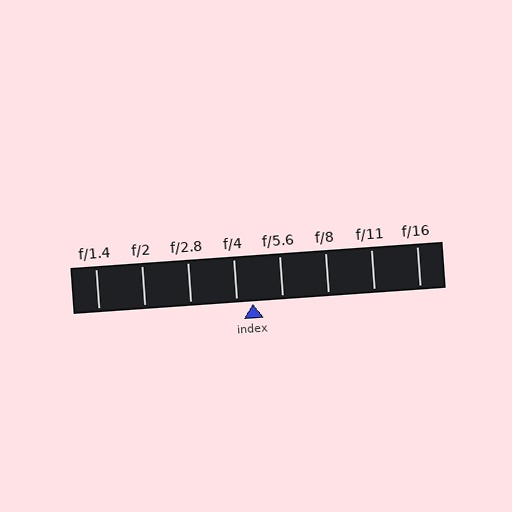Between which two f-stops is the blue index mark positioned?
The index mark is between f/4 and f/5.6.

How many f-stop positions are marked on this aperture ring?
There are 8 f-stop positions marked.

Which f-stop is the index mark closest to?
The index mark is closest to f/4.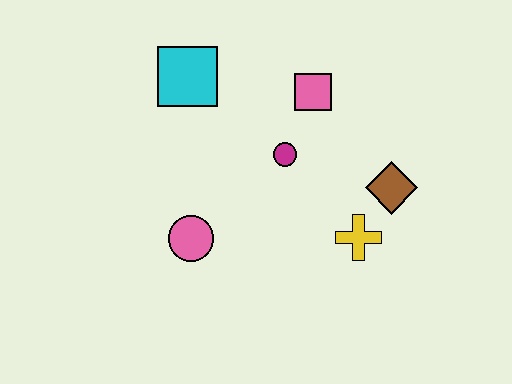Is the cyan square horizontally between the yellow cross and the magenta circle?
No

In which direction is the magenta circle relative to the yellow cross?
The magenta circle is above the yellow cross.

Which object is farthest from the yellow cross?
The cyan square is farthest from the yellow cross.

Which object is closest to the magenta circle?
The pink square is closest to the magenta circle.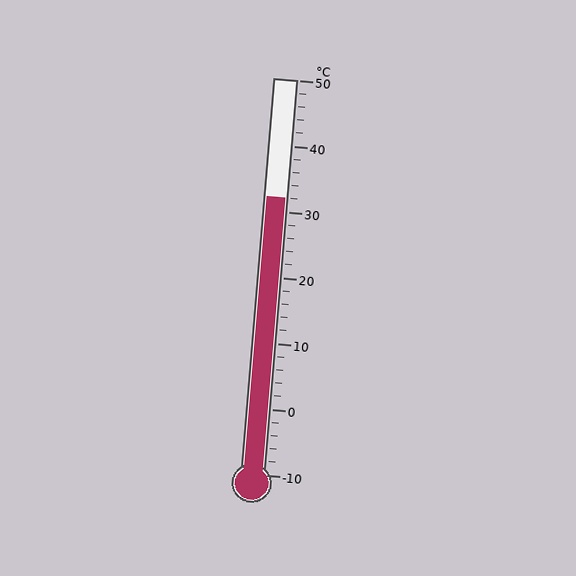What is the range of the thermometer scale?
The thermometer scale ranges from -10°C to 50°C.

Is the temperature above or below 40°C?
The temperature is below 40°C.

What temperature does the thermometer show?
The thermometer shows approximately 32°C.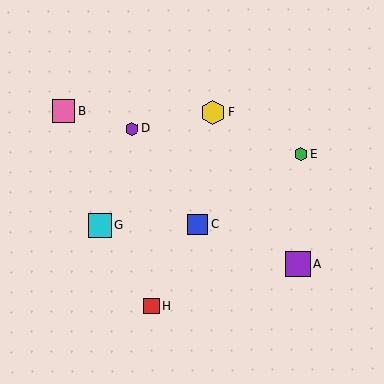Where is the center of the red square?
The center of the red square is at (152, 306).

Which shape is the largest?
The yellow hexagon (labeled F) is the largest.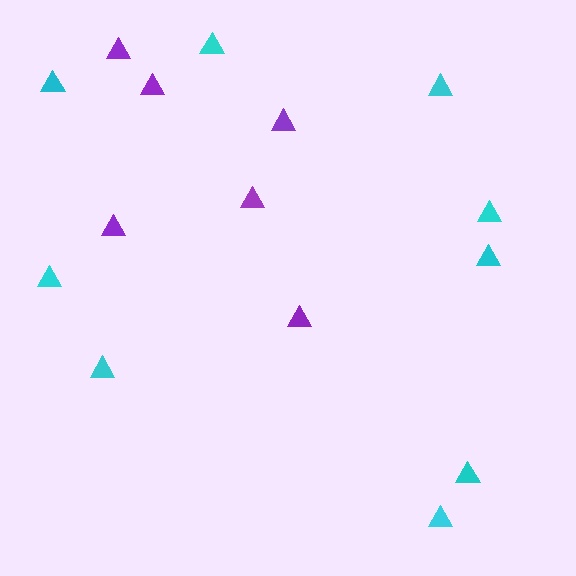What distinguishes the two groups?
There are 2 groups: one group of purple triangles (6) and one group of cyan triangles (9).